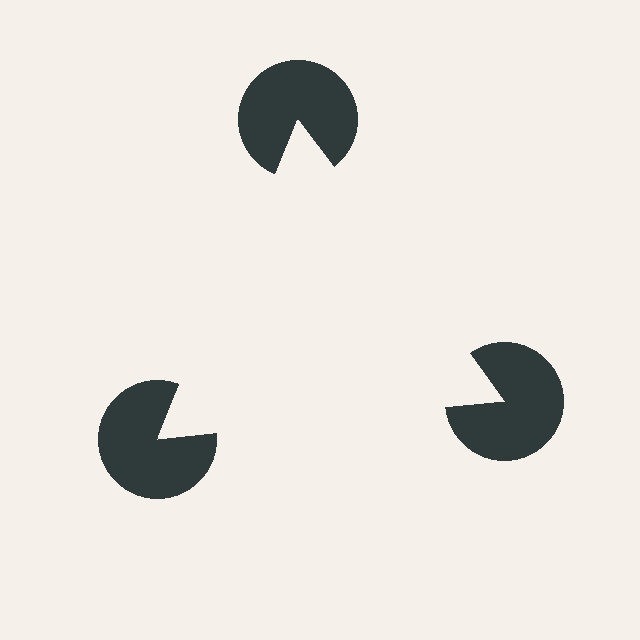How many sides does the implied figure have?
3 sides.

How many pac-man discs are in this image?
There are 3 — one at each vertex of the illusory triangle.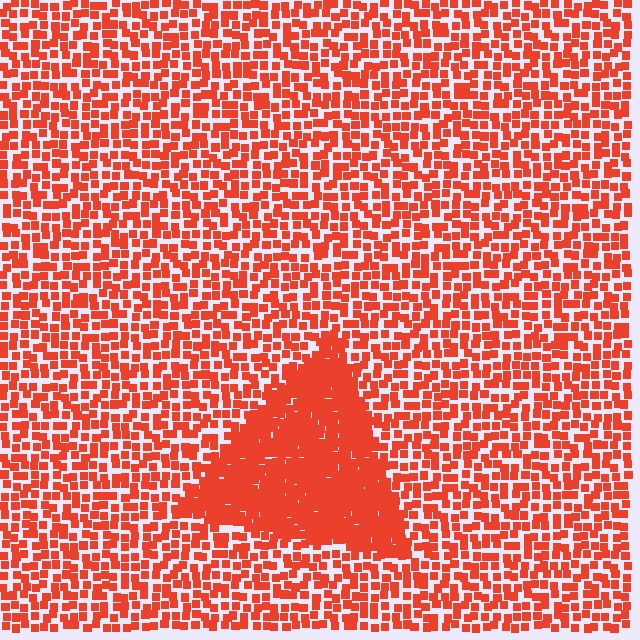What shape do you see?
I see a triangle.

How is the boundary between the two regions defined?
The boundary is defined by a change in element density (approximately 2.3x ratio). All elements are the same color, size, and shape.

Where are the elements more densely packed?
The elements are more densely packed inside the triangle boundary.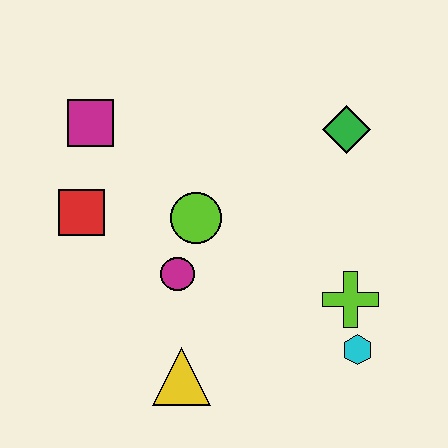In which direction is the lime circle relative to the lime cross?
The lime circle is to the left of the lime cross.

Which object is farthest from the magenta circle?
The green diamond is farthest from the magenta circle.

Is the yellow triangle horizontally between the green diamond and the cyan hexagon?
No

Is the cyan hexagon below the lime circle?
Yes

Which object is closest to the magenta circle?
The lime circle is closest to the magenta circle.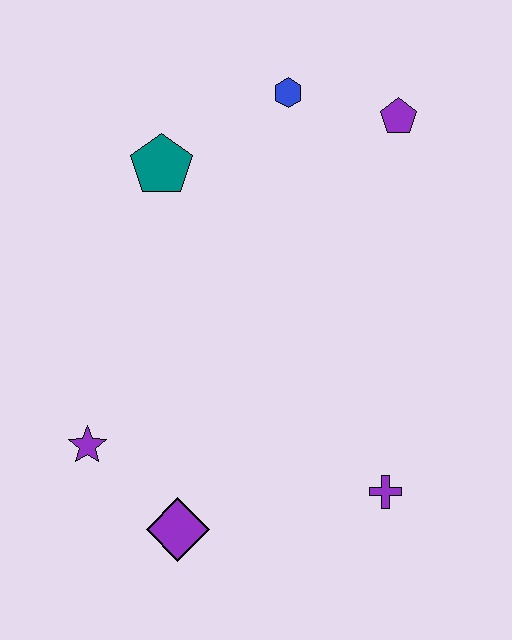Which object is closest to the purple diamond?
The purple star is closest to the purple diamond.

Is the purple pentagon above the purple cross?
Yes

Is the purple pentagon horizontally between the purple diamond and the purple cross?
No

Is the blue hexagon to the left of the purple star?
No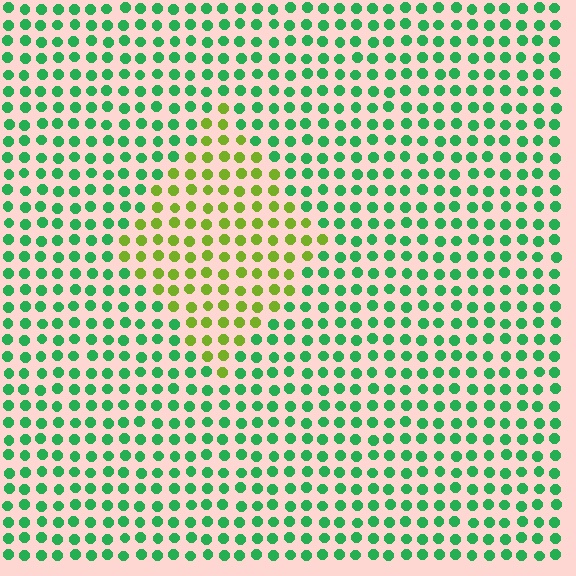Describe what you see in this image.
The image is filled with small green elements in a uniform arrangement. A diamond-shaped region is visible where the elements are tinted to a slightly different hue, forming a subtle color boundary.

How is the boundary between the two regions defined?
The boundary is defined purely by a slight shift in hue (about 54 degrees). Spacing, size, and orientation are identical on both sides.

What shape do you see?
I see a diamond.